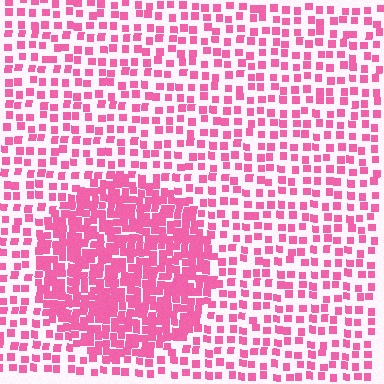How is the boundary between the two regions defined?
The boundary is defined by a change in element density (approximately 2.3x ratio). All elements are the same color, size, and shape.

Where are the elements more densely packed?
The elements are more densely packed inside the circle boundary.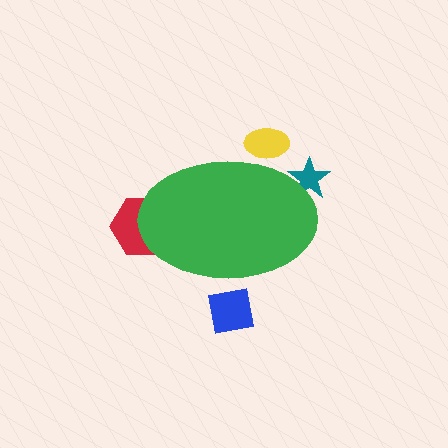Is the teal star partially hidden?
Yes, the teal star is partially hidden behind the green ellipse.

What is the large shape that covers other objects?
A green ellipse.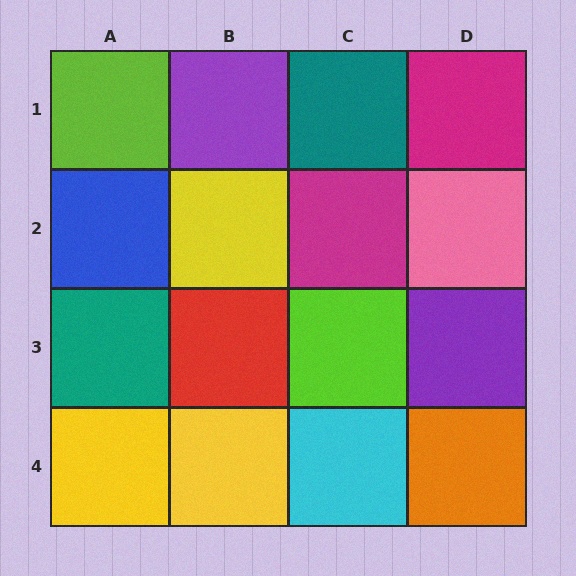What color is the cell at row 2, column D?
Pink.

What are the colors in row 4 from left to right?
Yellow, yellow, cyan, orange.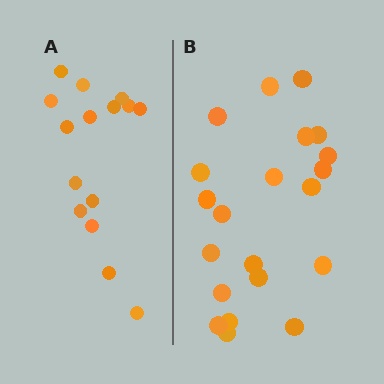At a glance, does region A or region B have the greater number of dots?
Region B (the right region) has more dots.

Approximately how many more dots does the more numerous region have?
Region B has about 6 more dots than region A.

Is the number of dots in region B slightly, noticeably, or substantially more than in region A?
Region B has noticeably more, but not dramatically so. The ratio is roughly 1.4 to 1.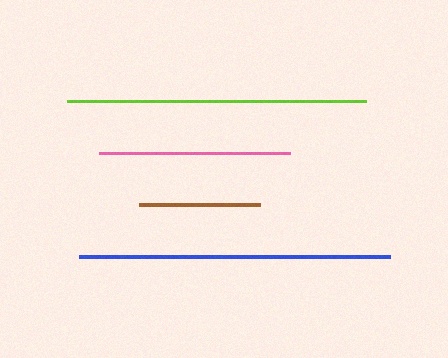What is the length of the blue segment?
The blue segment is approximately 311 pixels long.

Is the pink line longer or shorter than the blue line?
The blue line is longer than the pink line.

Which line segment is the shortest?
The brown line is the shortest at approximately 121 pixels.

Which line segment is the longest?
The blue line is the longest at approximately 311 pixels.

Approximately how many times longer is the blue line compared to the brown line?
The blue line is approximately 2.6 times the length of the brown line.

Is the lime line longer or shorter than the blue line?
The blue line is longer than the lime line.